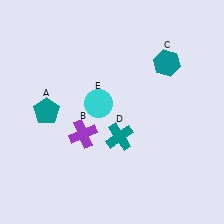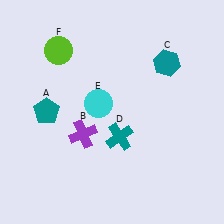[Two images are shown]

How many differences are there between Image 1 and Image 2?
There is 1 difference between the two images.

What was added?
A lime circle (F) was added in Image 2.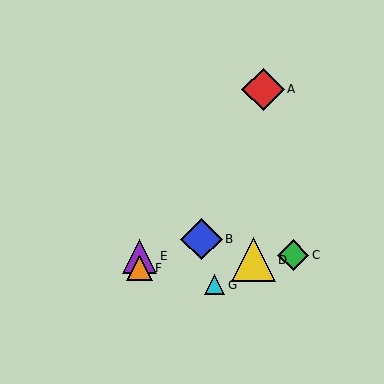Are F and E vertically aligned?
Yes, both are at x≈140.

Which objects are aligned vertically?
Objects E, F are aligned vertically.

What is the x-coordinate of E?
Object E is at x≈140.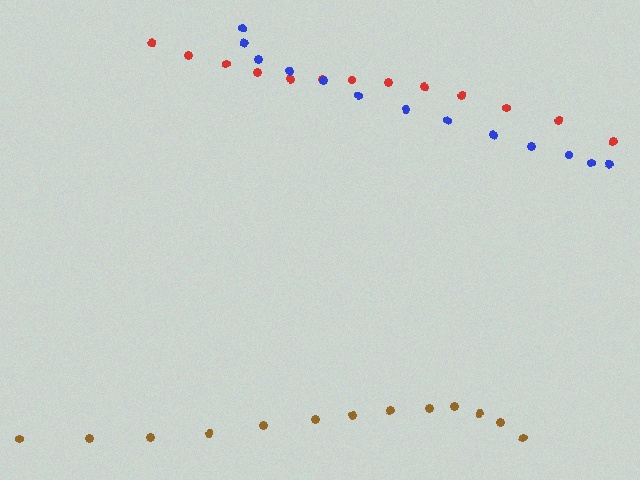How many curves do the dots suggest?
There are 3 distinct paths.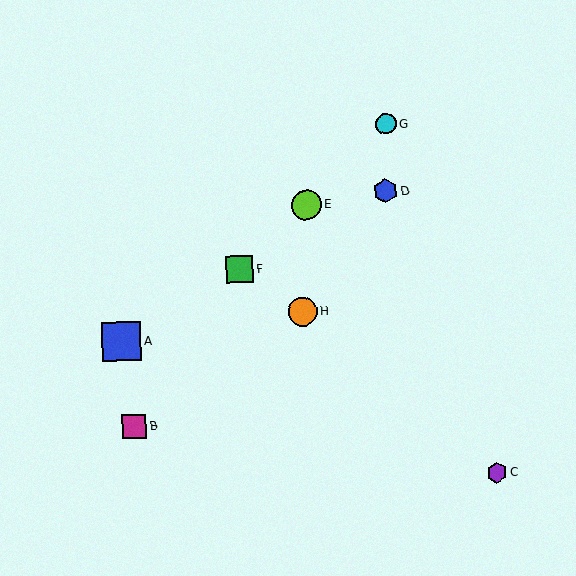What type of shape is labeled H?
Shape H is an orange circle.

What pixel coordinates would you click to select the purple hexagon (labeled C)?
Click at (497, 473) to select the purple hexagon C.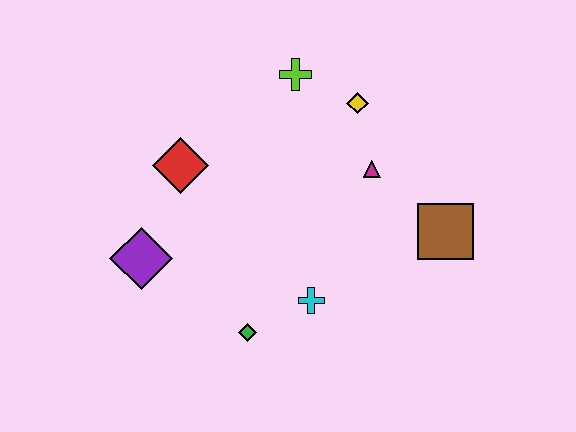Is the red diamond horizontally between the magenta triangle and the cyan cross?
No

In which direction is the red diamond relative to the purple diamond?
The red diamond is above the purple diamond.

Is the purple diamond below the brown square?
Yes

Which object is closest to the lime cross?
The yellow diamond is closest to the lime cross.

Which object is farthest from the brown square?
The purple diamond is farthest from the brown square.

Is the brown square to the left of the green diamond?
No